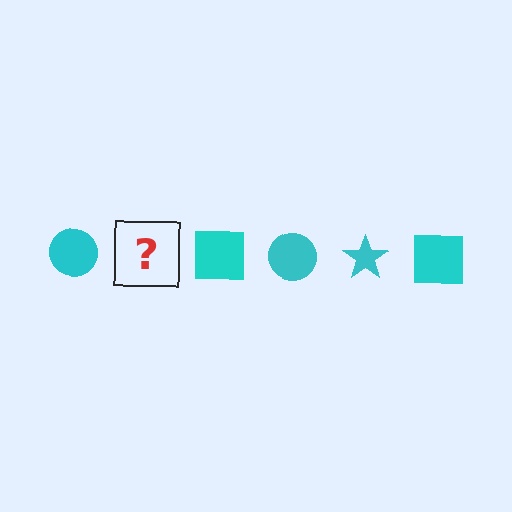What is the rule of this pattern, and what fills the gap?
The rule is that the pattern cycles through circle, star, square shapes in cyan. The gap should be filled with a cyan star.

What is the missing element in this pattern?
The missing element is a cyan star.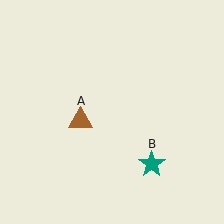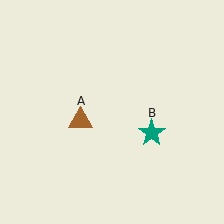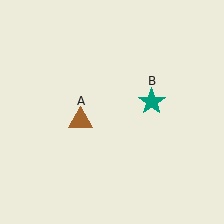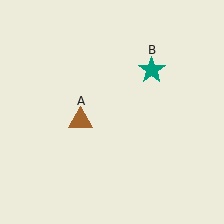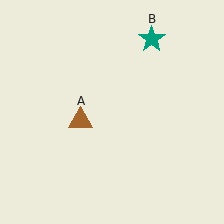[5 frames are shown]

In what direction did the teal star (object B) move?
The teal star (object B) moved up.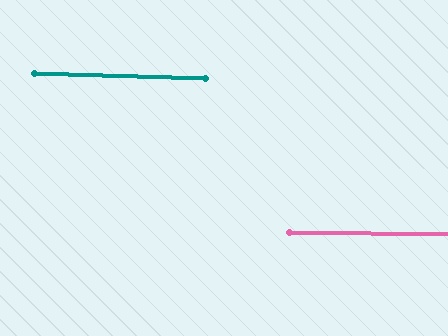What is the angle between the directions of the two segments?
Approximately 1 degree.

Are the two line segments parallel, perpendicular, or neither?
Parallel — their directions differ by only 1.0°.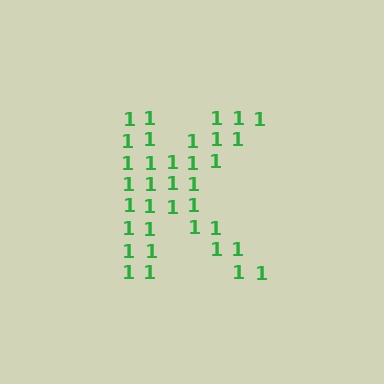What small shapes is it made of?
It is made of small digit 1's.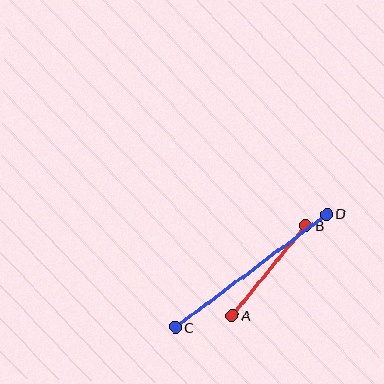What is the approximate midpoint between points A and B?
The midpoint is at approximately (269, 270) pixels.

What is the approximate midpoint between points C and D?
The midpoint is at approximately (251, 271) pixels.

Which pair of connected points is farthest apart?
Points C and D are farthest apart.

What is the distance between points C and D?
The distance is approximately 189 pixels.